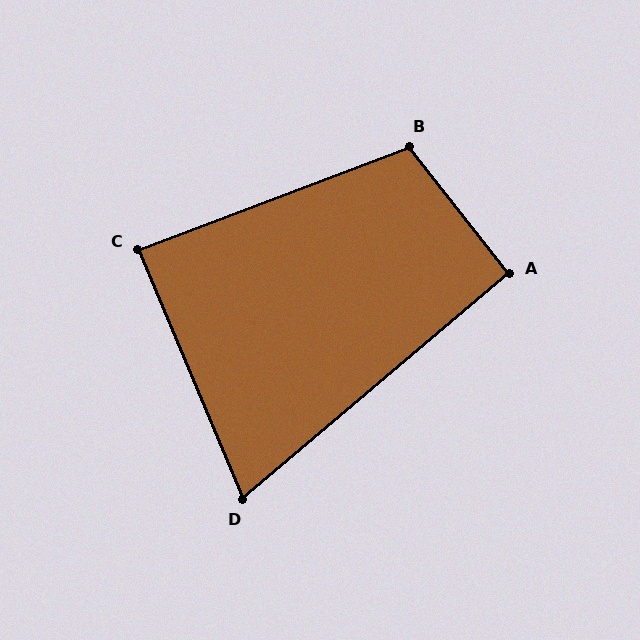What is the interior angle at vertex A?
Approximately 92 degrees (approximately right).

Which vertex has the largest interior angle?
B, at approximately 107 degrees.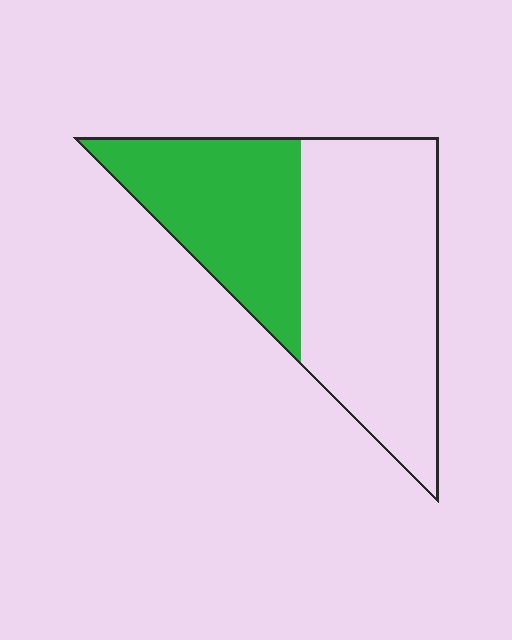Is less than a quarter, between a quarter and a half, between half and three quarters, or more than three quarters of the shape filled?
Between a quarter and a half.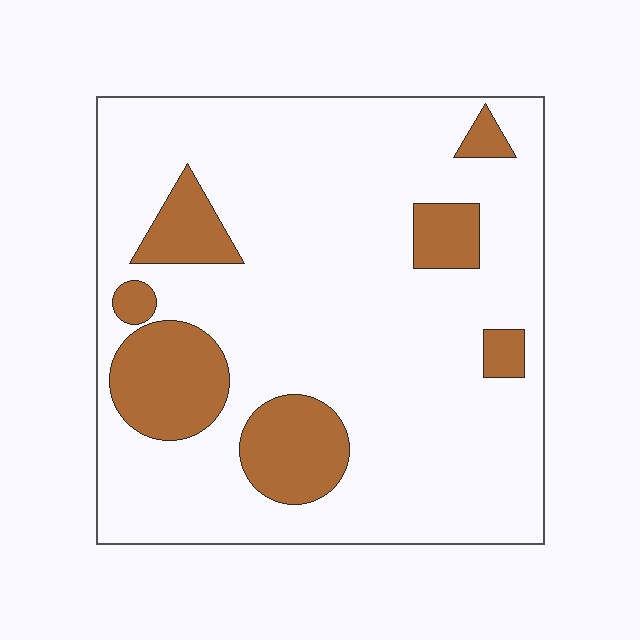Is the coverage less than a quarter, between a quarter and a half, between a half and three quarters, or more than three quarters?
Less than a quarter.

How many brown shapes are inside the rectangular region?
7.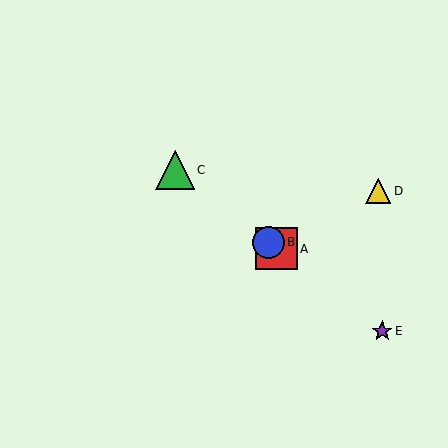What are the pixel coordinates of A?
Object A is at (276, 249).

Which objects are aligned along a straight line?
Objects A, B, C, E are aligned along a straight line.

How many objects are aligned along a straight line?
4 objects (A, B, C, E) are aligned along a straight line.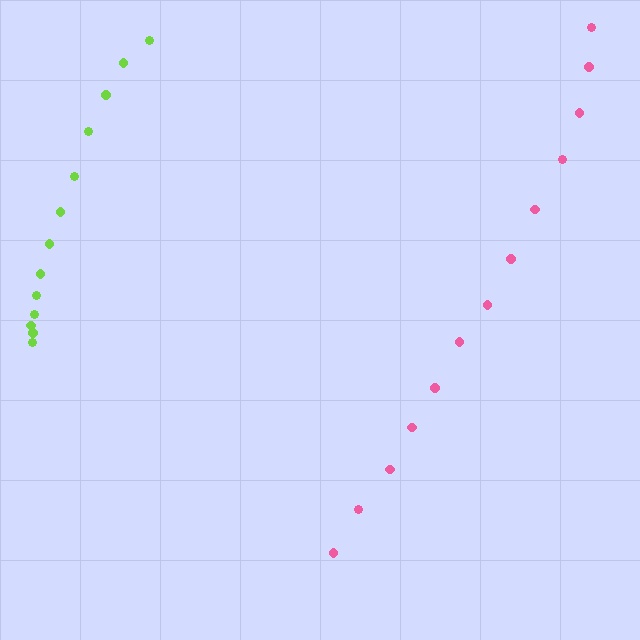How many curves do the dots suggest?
There are 2 distinct paths.